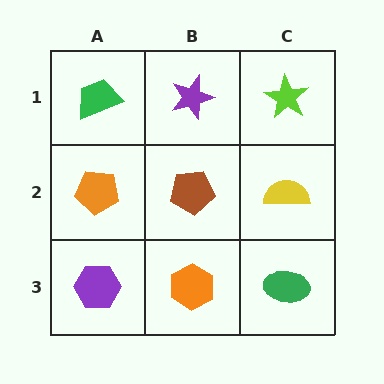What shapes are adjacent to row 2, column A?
A green trapezoid (row 1, column A), a purple hexagon (row 3, column A), a brown pentagon (row 2, column B).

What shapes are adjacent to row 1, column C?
A yellow semicircle (row 2, column C), a purple star (row 1, column B).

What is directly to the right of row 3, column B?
A green ellipse.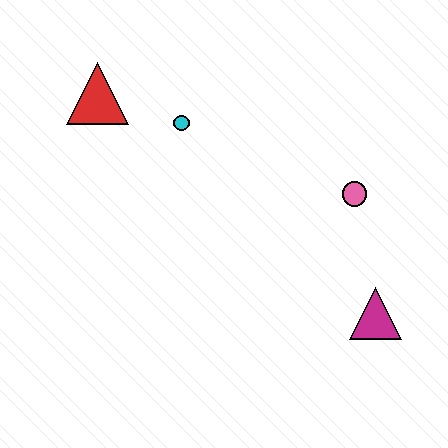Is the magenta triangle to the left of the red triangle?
No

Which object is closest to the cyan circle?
The red triangle is closest to the cyan circle.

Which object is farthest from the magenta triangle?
The red triangle is farthest from the magenta triangle.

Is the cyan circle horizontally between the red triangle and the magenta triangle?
Yes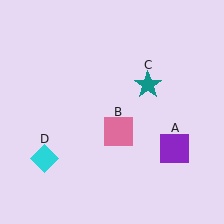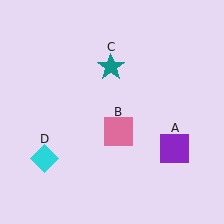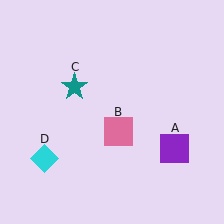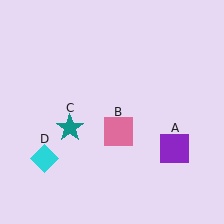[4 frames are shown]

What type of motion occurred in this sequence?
The teal star (object C) rotated counterclockwise around the center of the scene.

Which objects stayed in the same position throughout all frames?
Purple square (object A) and pink square (object B) and cyan diamond (object D) remained stationary.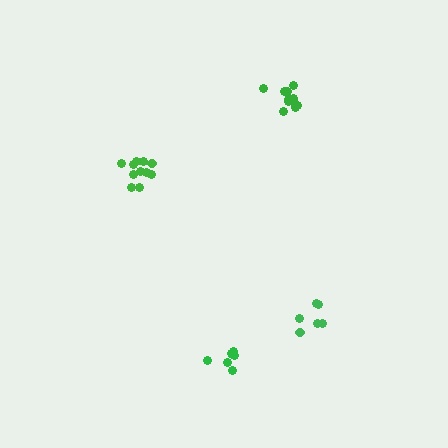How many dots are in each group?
Group 1: 6 dots, Group 2: 11 dots, Group 3: 7 dots, Group 4: 12 dots (36 total).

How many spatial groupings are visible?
There are 4 spatial groupings.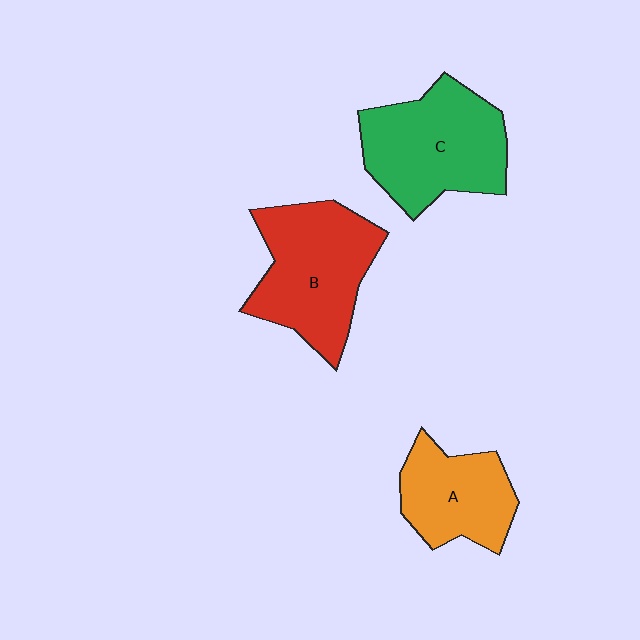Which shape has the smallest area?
Shape A (orange).